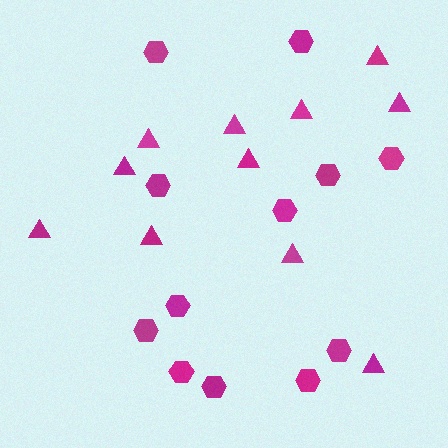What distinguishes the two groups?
There are 2 groups: one group of hexagons (12) and one group of triangles (11).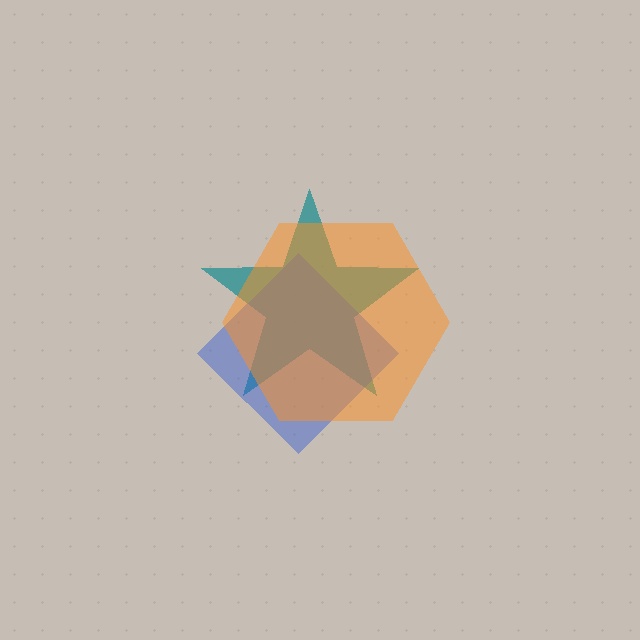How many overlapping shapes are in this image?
There are 3 overlapping shapes in the image.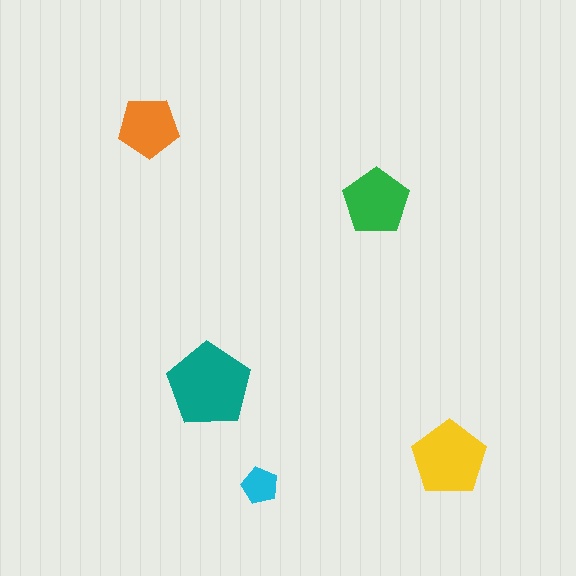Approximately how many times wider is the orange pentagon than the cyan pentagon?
About 1.5 times wider.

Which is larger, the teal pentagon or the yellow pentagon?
The teal one.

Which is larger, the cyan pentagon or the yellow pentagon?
The yellow one.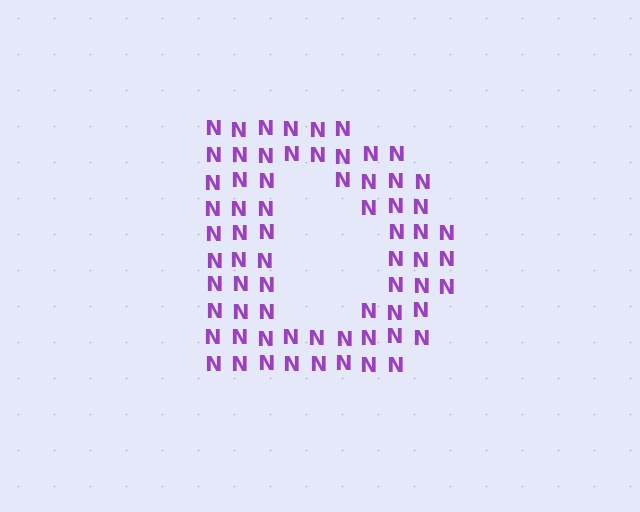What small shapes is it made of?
It is made of small letter N's.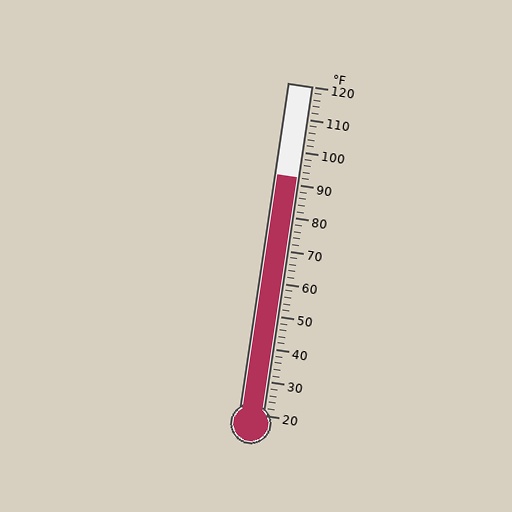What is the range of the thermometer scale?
The thermometer scale ranges from 20°F to 120°F.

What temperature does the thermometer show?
The thermometer shows approximately 92°F.